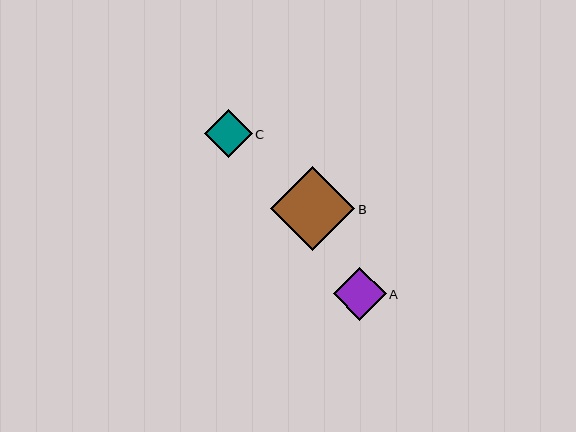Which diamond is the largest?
Diamond B is the largest with a size of approximately 84 pixels.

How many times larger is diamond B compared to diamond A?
Diamond B is approximately 1.6 times the size of diamond A.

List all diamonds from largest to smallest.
From largest to smallest: B, A, C.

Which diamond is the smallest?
Diamond C is the smallest with a size of approximately 48 pixels.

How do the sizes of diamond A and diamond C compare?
Diamond A and diamond C are approximately the same size.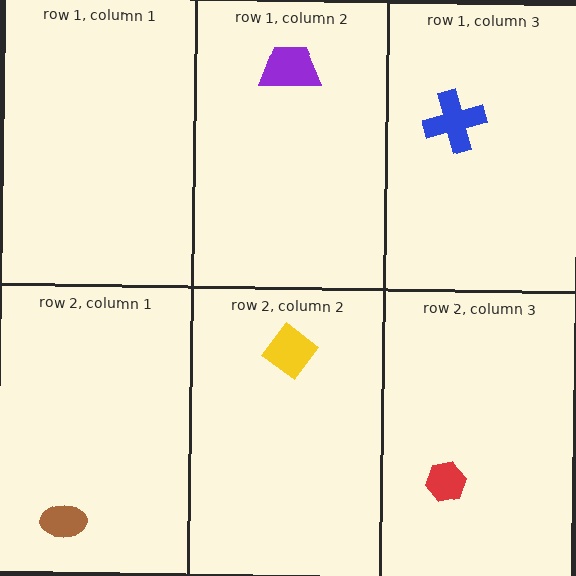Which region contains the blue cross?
The row 1, column 3 region.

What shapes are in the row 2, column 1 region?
The brown ellipse.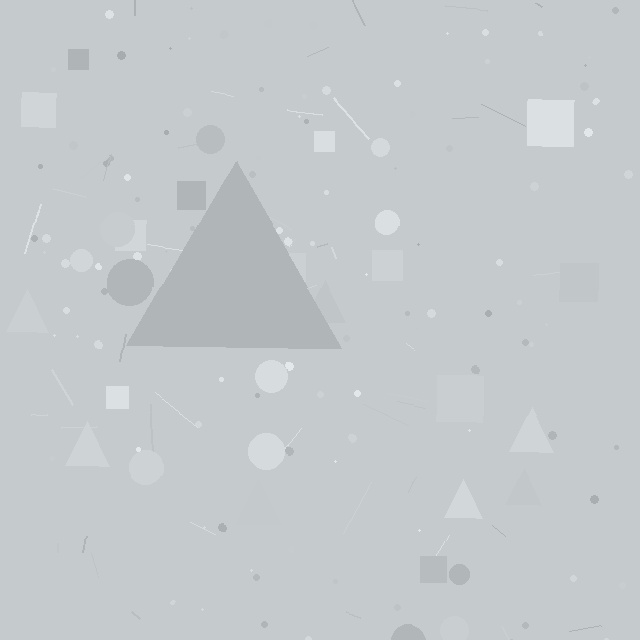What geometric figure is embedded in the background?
A triangle is embedded in the background.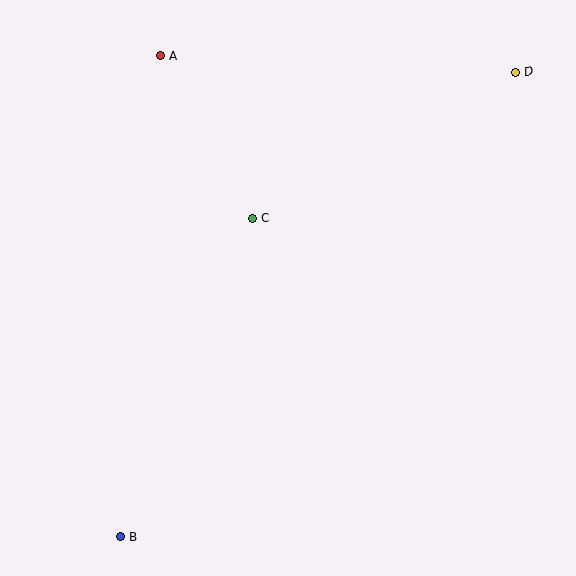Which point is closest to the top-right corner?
Point D is closest to the top-right corner.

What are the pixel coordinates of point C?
Point C is at (252, 218).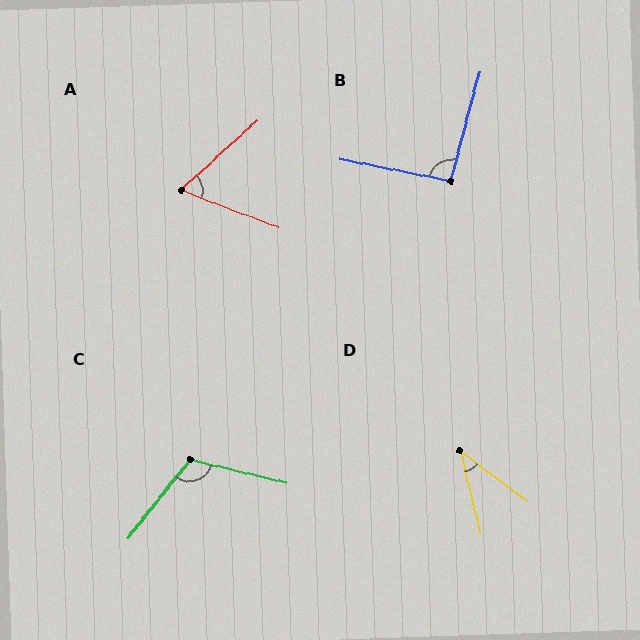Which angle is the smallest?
D, at approximately 39 degrees.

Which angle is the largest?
C, at approximately 115 degrees.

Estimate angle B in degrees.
Approximately 94 degrees.